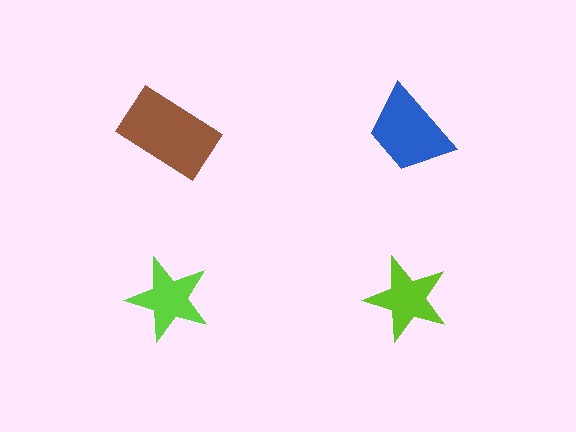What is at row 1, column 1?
A brown rectangle.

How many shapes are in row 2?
2 shapes.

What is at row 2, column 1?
A lime star.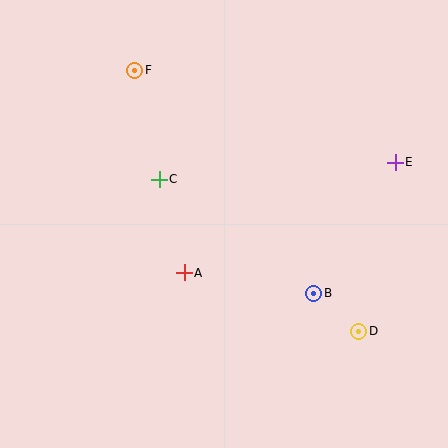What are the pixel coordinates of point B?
Point B is at (314, 293).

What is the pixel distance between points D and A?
The distance between D and A is 184 pixels.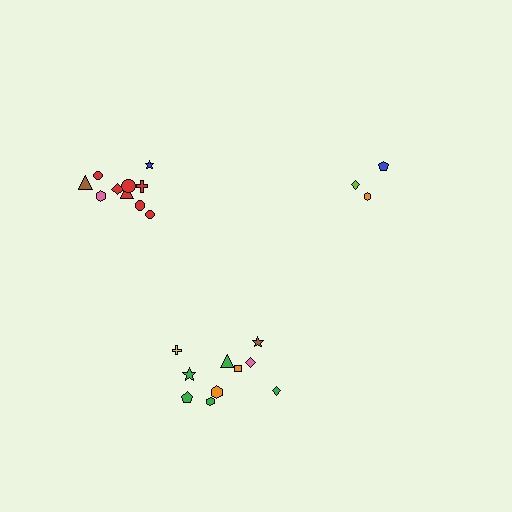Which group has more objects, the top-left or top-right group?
The top-left group.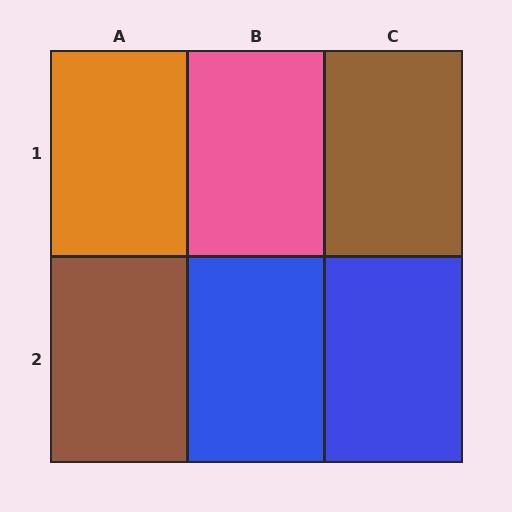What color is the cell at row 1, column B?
Pink.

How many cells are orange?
1 cell is orange.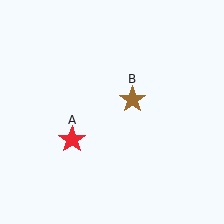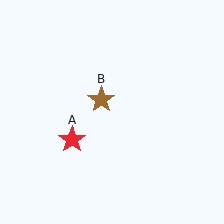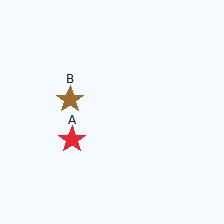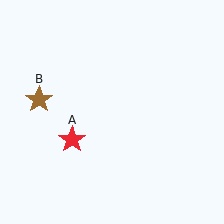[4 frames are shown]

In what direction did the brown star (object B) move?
The brown star (object B) moved left.